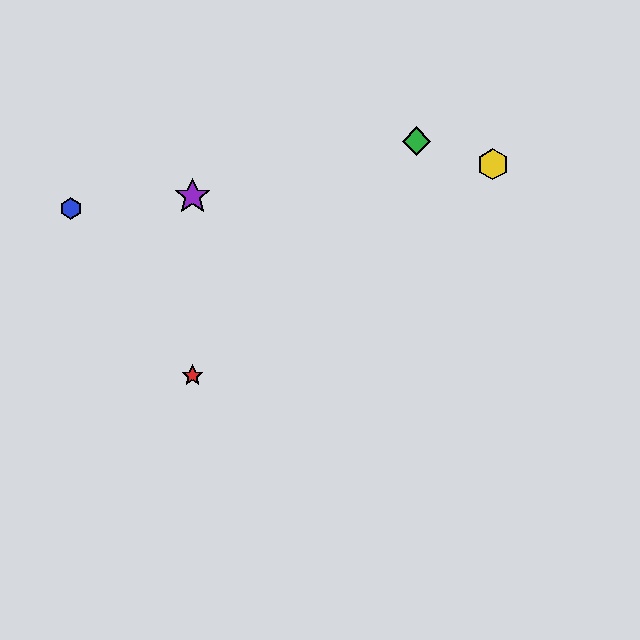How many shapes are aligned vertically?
2 shapes (the red star, the purple star) are aligned vertically.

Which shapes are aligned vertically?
The red star, the purple star are aligned vertically.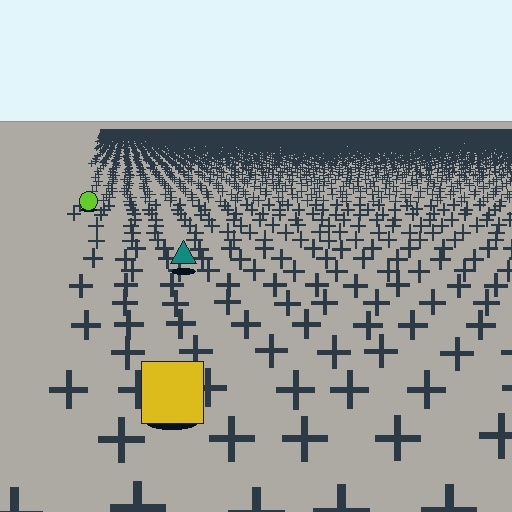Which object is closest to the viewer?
The yellow square is closest. The texture marks near it are larger and more spread out.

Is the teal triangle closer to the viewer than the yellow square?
No. The yellow square is closer — you can tell from the texture gradient: the ground texture is coarser near it.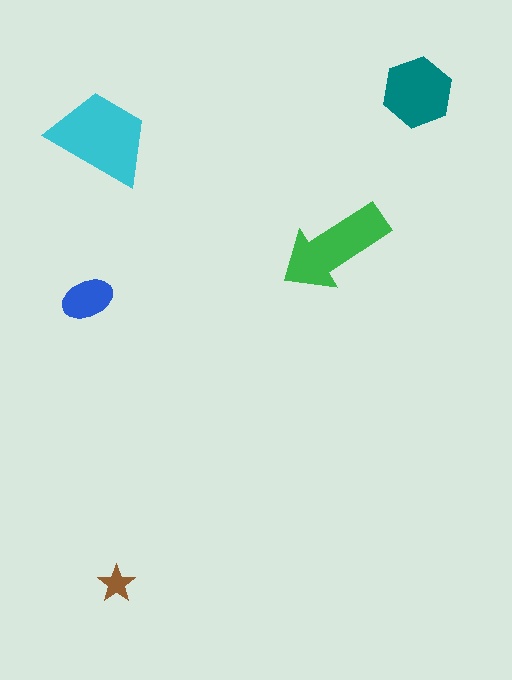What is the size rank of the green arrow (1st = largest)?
2nd.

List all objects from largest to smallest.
The cyan trapezoid, the green arrow, the teal hexagon, the blue ellipse, the brown star.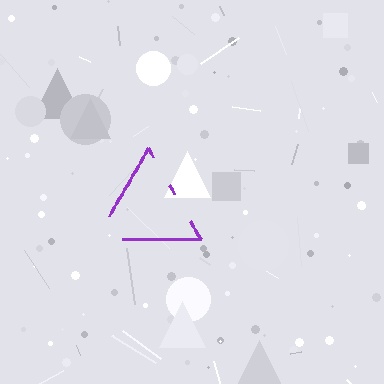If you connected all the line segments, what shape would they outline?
They would outline a triangle.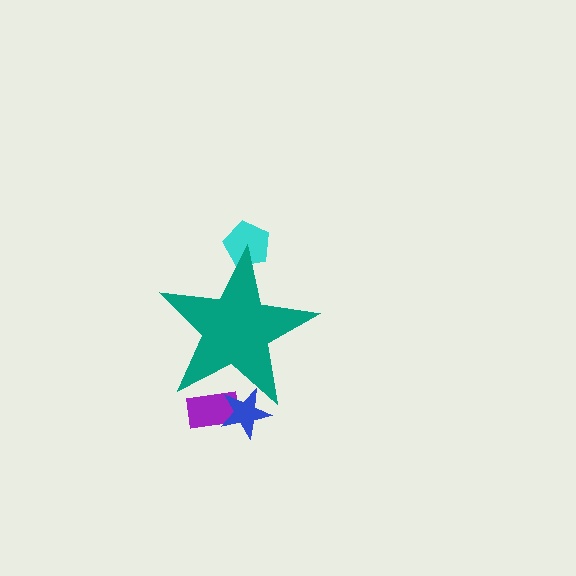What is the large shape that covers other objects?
A teal star.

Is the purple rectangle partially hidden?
Yes, the purple rectangle is partially hidden behind the teal star.